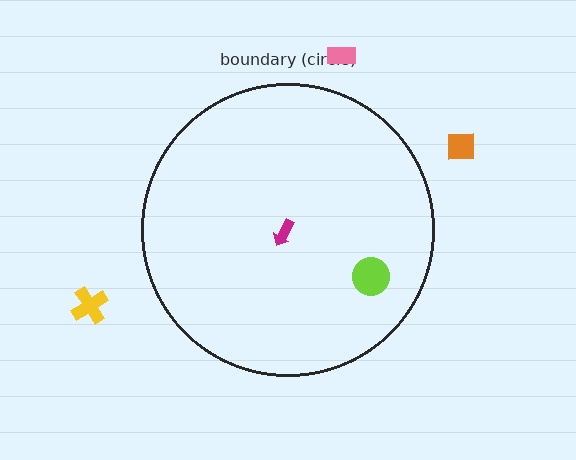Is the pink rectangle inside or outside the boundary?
Outside.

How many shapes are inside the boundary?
2 inside, 3 outside.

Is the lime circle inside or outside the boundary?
Inside.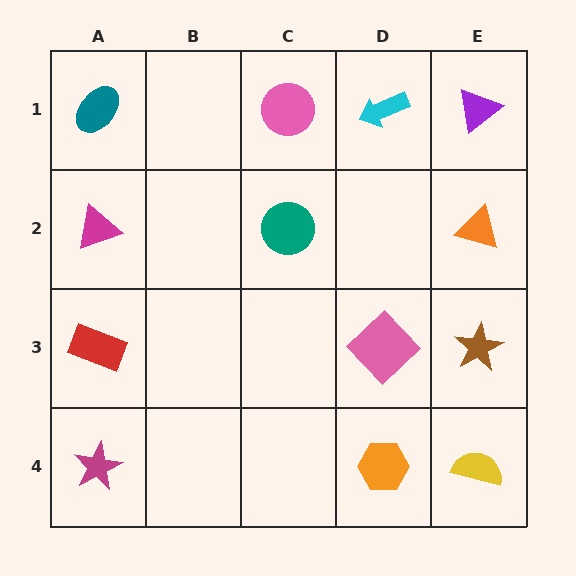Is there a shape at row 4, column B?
No, that cell is empty.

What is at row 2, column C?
A teal circle.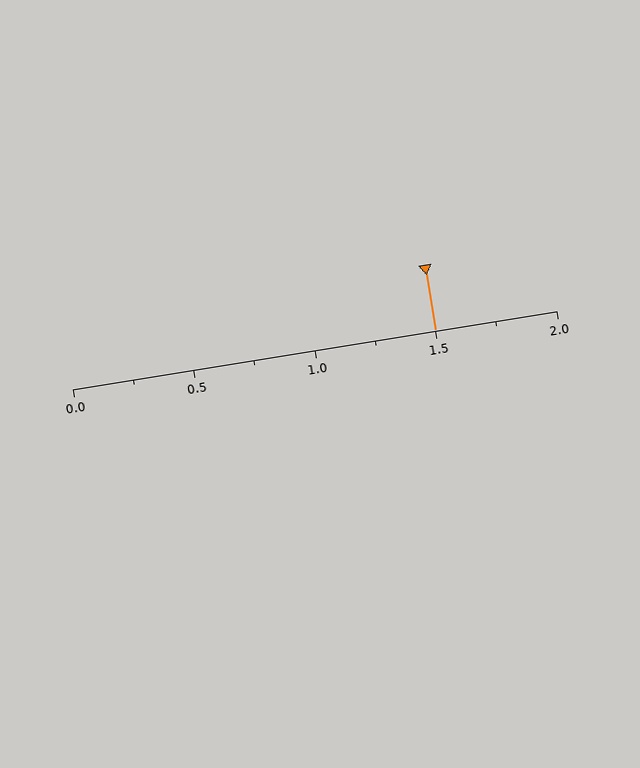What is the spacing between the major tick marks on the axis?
The major ticks are spaced 0.5 apart.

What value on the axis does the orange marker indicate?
The marker indicates approximately 1.5.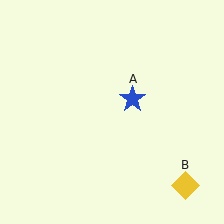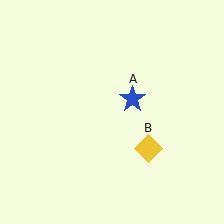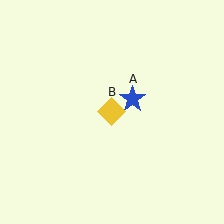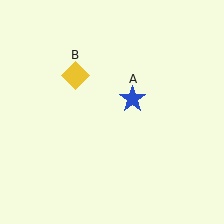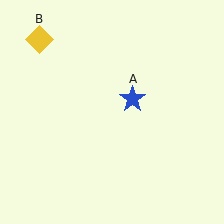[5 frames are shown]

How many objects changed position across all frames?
1 object changed position: yellow diamond (object B).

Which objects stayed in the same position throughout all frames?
Blue star (object A) remained stationary.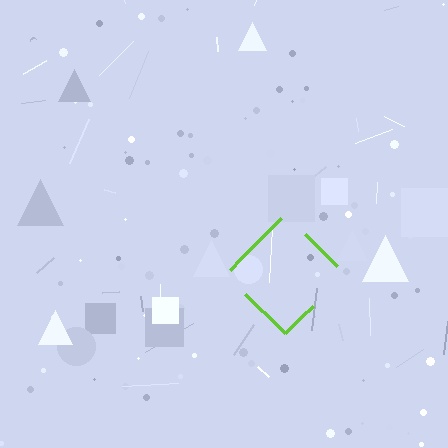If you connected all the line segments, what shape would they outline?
They would outline a diamond.